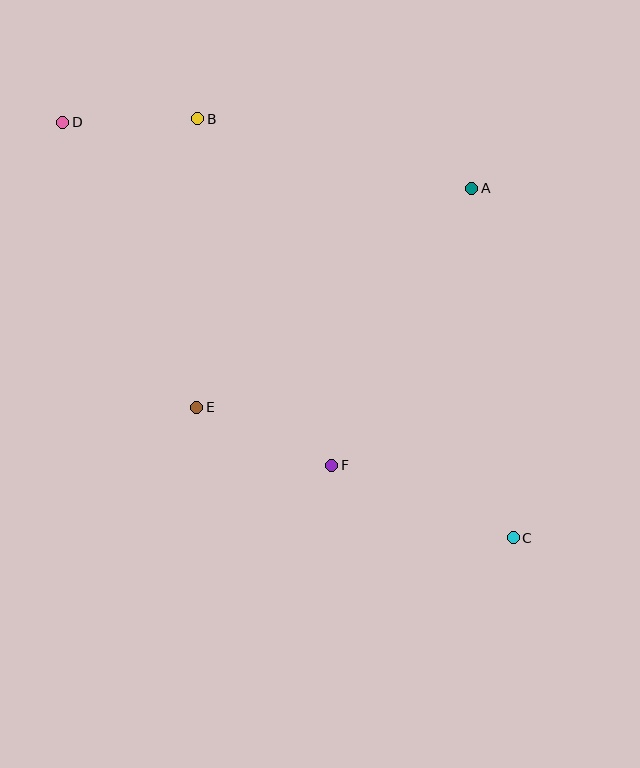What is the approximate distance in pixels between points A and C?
The distance between A and C is approximately 352 pixels.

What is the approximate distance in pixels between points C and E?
The distance between C and E is approximately 342 pixels.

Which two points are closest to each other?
Points B and D are closest to each other.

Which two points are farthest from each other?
Points C and D are farthest from each other.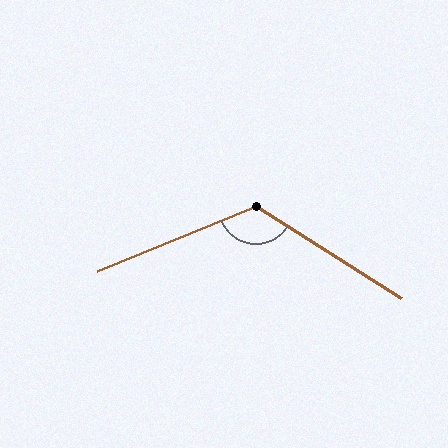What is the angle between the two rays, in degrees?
Approximately 126 degrees.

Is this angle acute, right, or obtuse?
It is obtuse.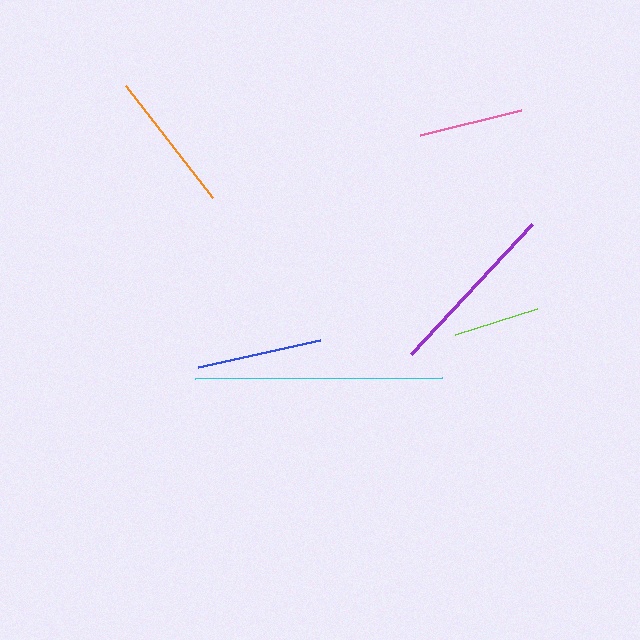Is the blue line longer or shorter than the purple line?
The purple line is longer than the blue line.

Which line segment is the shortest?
The lime line is the shortest at approximately 86 pixels.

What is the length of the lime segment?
The lime segment is approximately 86 pixels long.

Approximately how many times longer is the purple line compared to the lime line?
The purple line is approximately 2.1 times the length of the lime line.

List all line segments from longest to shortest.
From longest to shortest: cyan, purple, orange, blue, pink, lime.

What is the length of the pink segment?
The pink segment is approximately 104 pixels long.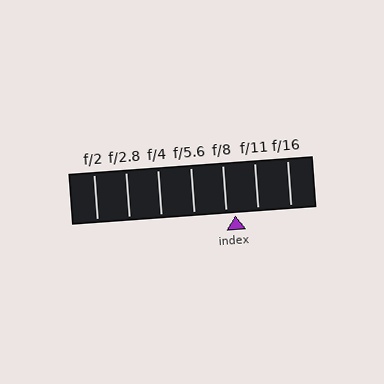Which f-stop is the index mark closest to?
The index mark is closest to f/8.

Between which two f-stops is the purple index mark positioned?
The index mark is between f/8 and f/11.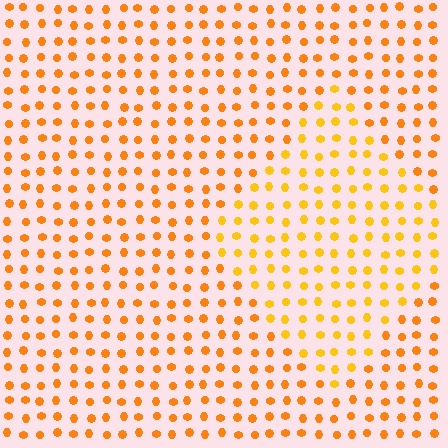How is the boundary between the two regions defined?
The boundary is defined purely by a slight shift in hue (about 18 degrees). Spacing, size, and orientation are identical on both sides.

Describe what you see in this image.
The image is filled with small orange elements in a uniform arrangement. A diamond-shaped region is visible where the elements are tinted to a slightly different hue, forming a subtle color boundary.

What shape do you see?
I see a diamond.